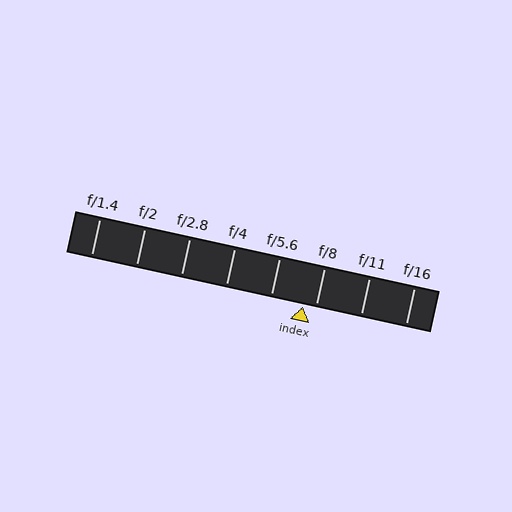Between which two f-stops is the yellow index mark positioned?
The index mark is between f/5.6 and f/8.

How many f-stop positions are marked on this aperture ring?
There are 8 f-stop positions marked.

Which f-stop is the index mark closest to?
The index mark is closest to f/8.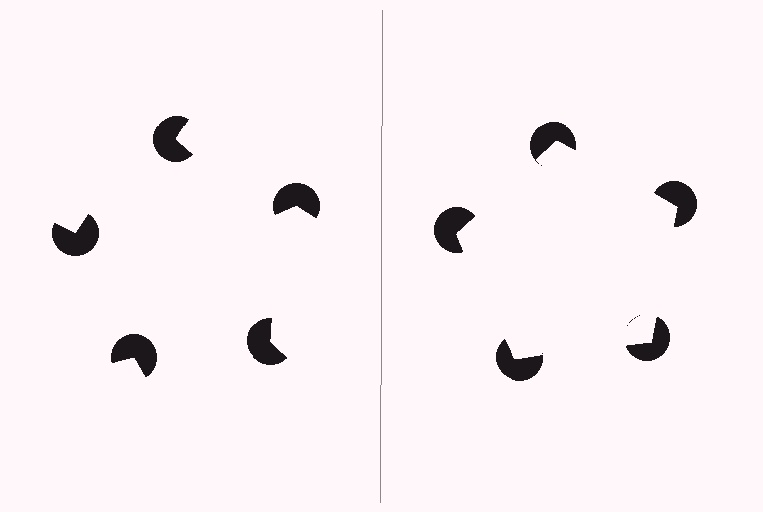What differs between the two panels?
The pac-man discs are positioned identically on both sides; only the wedge orientations differ. On the right they align to a pentagon; on the left they are misaligned.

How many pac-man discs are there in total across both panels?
10 — 5 on each side.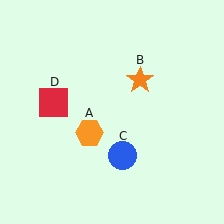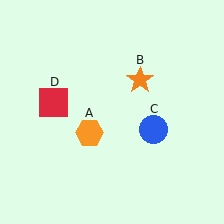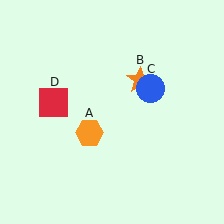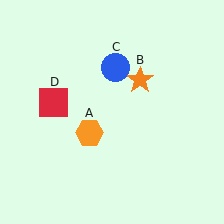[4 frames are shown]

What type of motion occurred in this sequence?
The blue circle (object C) rotated counterclockwise around the center of the scene.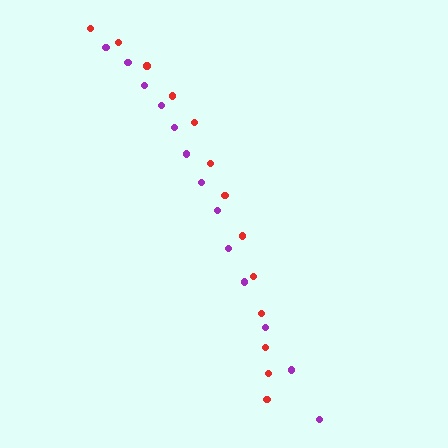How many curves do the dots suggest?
There are 2 distinct paths.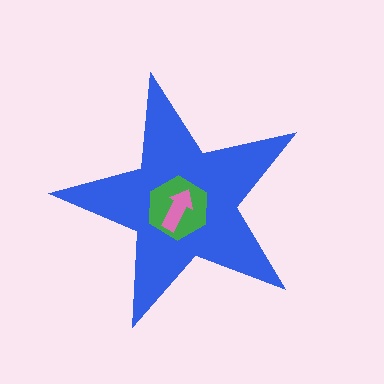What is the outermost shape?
The blue star.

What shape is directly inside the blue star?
The green hexagon.